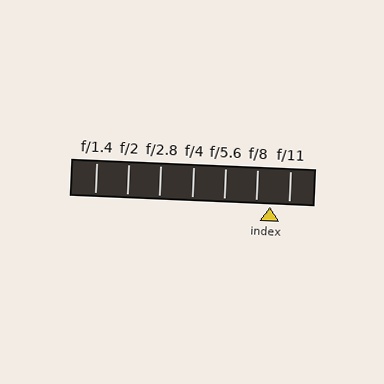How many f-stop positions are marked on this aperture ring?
There are 7 f-stop positions marked.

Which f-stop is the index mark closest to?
The index mark is closest to f/8.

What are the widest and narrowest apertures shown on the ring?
The widest aperture shown is f/1.4 and the narrowest is f/11.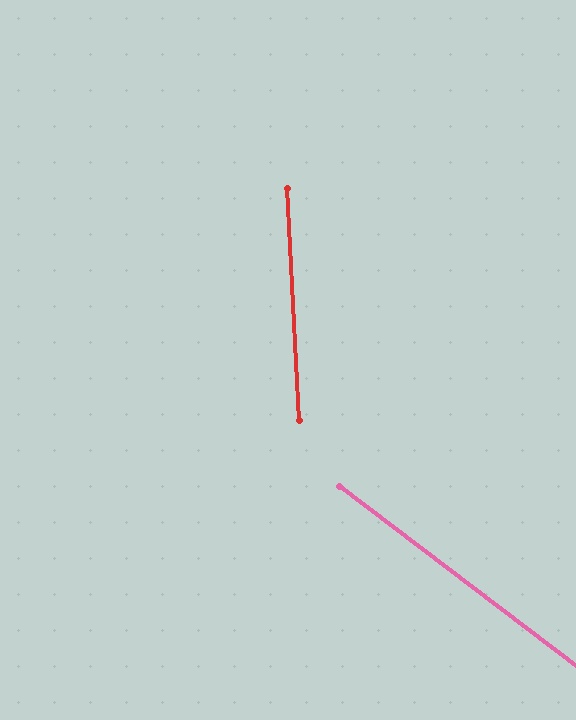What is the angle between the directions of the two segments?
Approximately 50 degrees.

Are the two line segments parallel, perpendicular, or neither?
Neither parallel nor perpendicular — they differ by about 50°.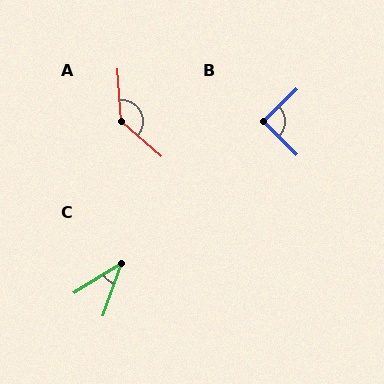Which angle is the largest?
A, at approximately 135 degrees.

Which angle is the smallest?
C, at approximately 38 degrees.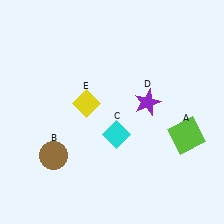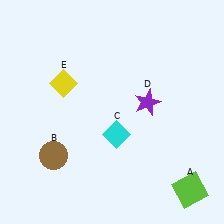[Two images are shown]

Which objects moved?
The objects that moved are: the lime square (A), the yellow diamond (E).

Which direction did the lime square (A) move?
The lime square (A) moved down.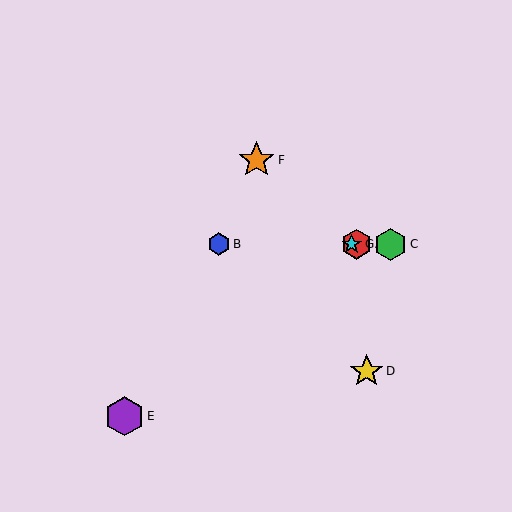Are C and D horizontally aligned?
No, C is at y≈244 and D is at y≈371.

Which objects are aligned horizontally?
Objects A, B, C, G are aligned horizontally.